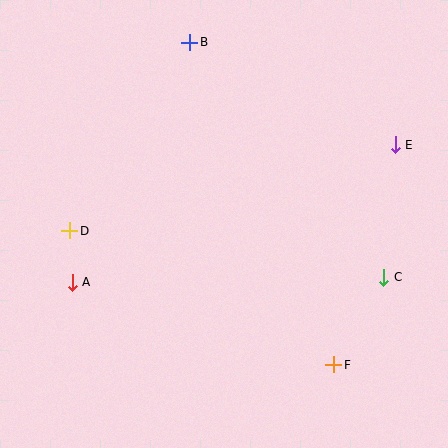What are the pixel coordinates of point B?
Point B is at (190, 42).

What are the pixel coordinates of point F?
Point F is at (334, 365).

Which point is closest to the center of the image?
Point D at (70, 231) is closest to the center.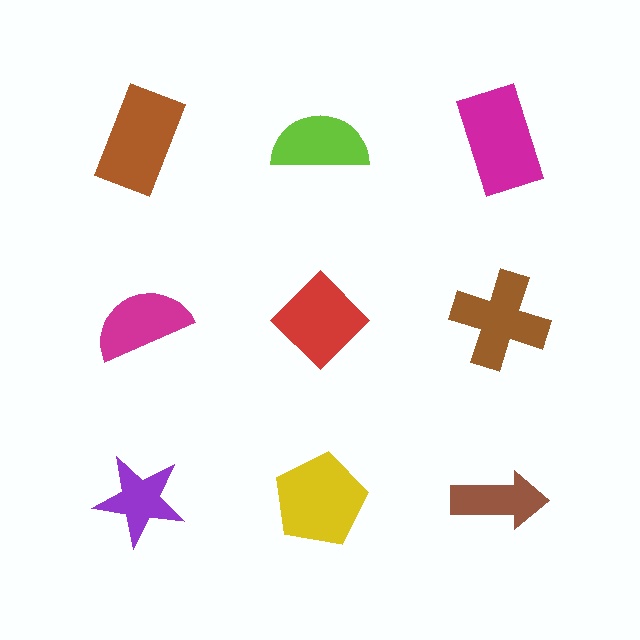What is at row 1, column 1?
A brown rectangle.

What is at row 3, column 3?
A brown arrow.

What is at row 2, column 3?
A brown cross.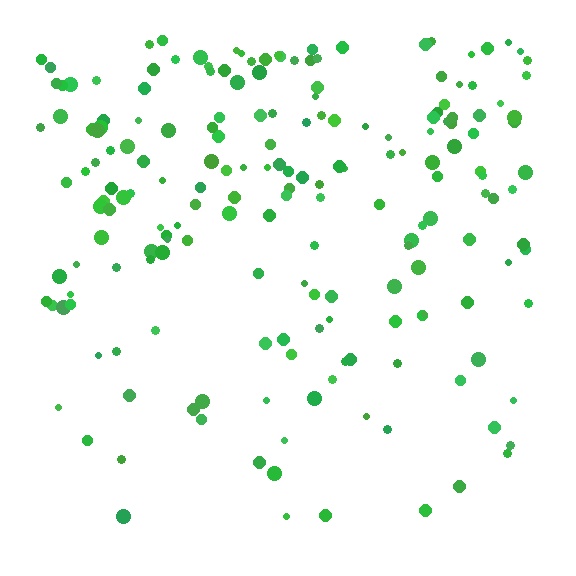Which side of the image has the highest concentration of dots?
The top.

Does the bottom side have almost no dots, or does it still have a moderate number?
Still a moderate number, just noticeably fewer than the top.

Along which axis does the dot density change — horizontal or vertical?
Vertical.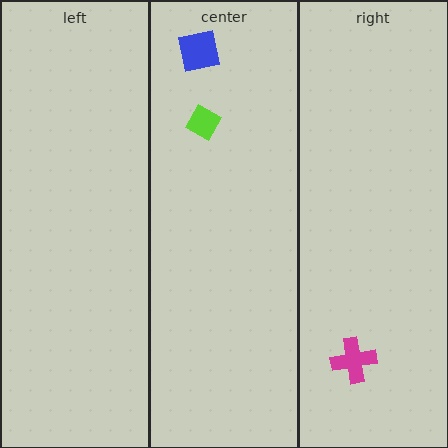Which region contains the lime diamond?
The center region.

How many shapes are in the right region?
1.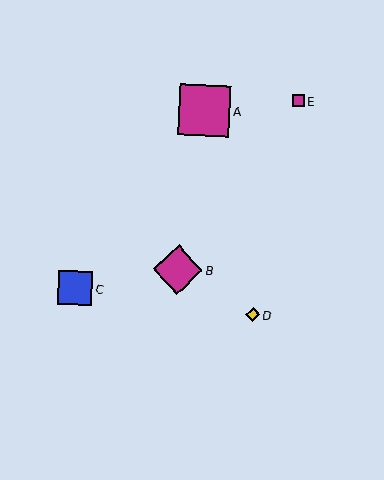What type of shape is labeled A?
Shape A is a magenta square.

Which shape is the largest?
The magenta square (labeled A) is the largest.